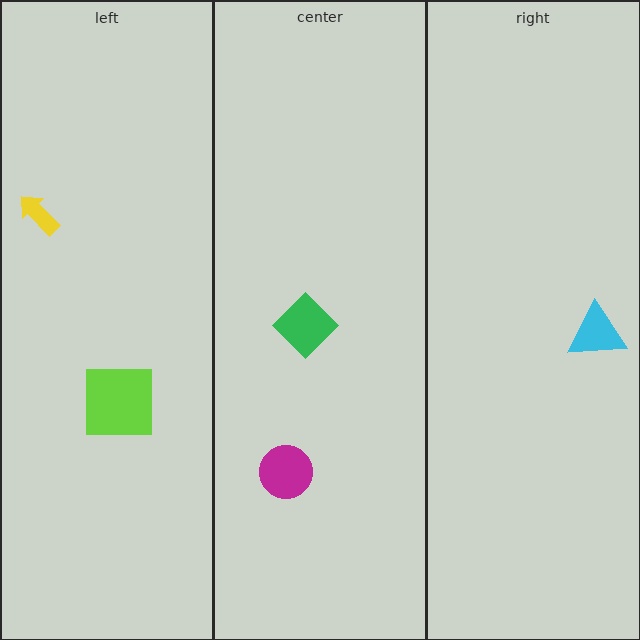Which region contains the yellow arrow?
The left region.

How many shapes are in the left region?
2.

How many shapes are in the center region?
2.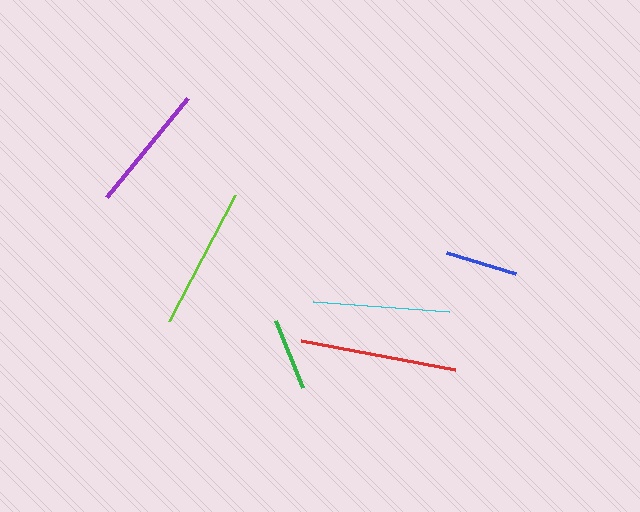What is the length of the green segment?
The green segment is approximately 73 pixels long.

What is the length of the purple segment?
The purple segment is approximately 127 pixels long.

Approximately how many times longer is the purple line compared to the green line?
The purple line is approximately 1.7 times the length of the green line.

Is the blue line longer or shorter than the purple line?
The purple line is longer than the blue line.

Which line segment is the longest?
The red line is the longest at approximately 156 pixels.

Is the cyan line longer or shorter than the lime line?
The lime line is longer than the cyan line.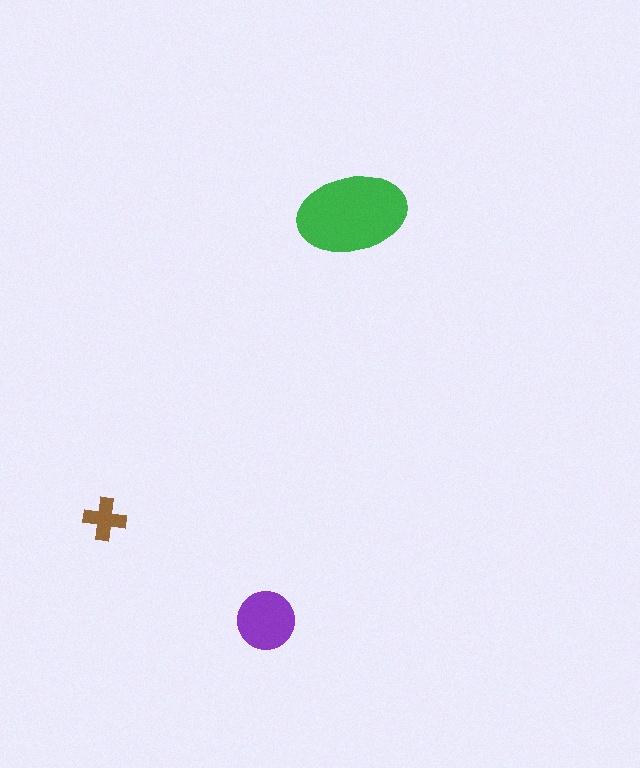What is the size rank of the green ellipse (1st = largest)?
1st.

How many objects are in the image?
There are 3 objects in the image.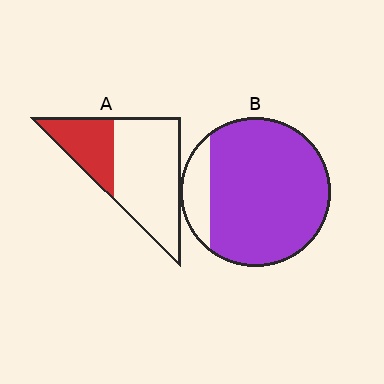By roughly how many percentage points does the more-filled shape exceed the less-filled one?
By roughly 55 percentage points (B over A).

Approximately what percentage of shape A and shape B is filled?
A is approximately 30% and B is approximately 85%.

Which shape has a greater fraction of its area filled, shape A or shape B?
Shape B.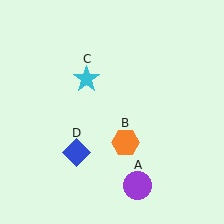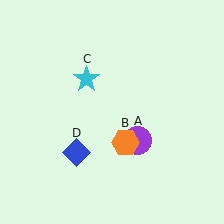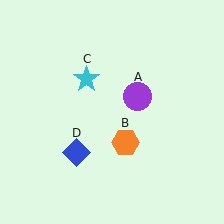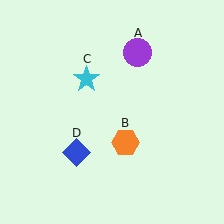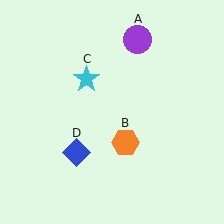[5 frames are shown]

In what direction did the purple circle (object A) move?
The purple circle (object A) moved up.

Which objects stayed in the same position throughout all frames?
Orange hexagon (object B) and cyan star (object C) and blue diamond (object D) remained stationary.